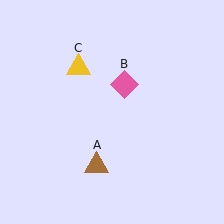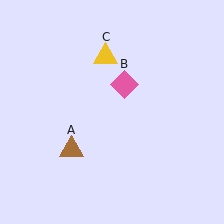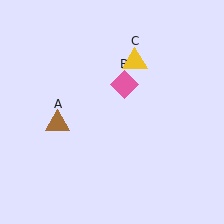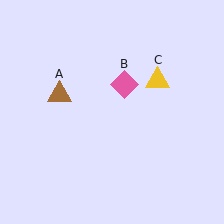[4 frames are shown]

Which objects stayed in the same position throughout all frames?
Pink diamond (object B) remained stationary.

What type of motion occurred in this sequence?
The brown triangle (object A), yellow triangle (object C) rotated clockwise around the center of the scene.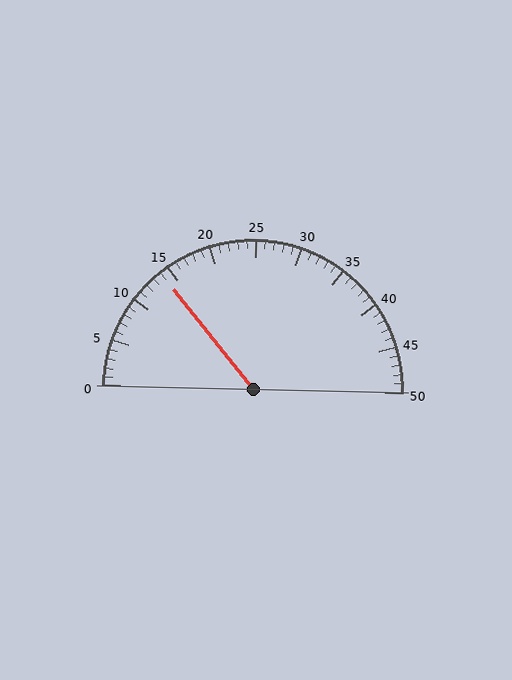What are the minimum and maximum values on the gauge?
The gauge ranges from 0 to 50.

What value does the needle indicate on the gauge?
The needle indicates approximately 14.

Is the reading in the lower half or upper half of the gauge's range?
The reading is in the lower half of the range (0 to 50).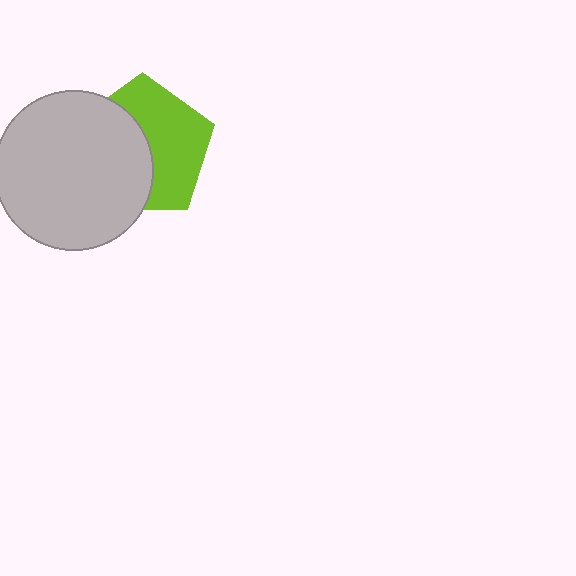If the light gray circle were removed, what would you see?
You would see the complete lime pentagon.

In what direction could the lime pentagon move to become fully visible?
The lime pentagon could move right. That would shift it out from behind the light gray circle entirely.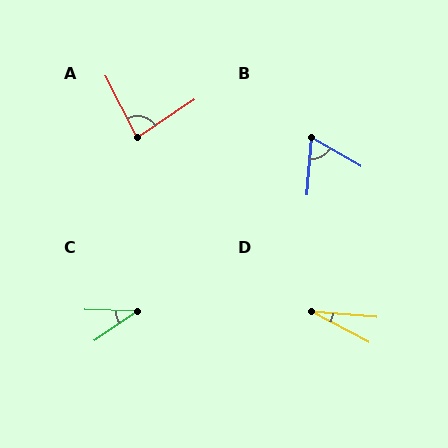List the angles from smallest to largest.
D (23°), C (36°), B (65°), A (84°).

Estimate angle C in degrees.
Approximately 36 degrees.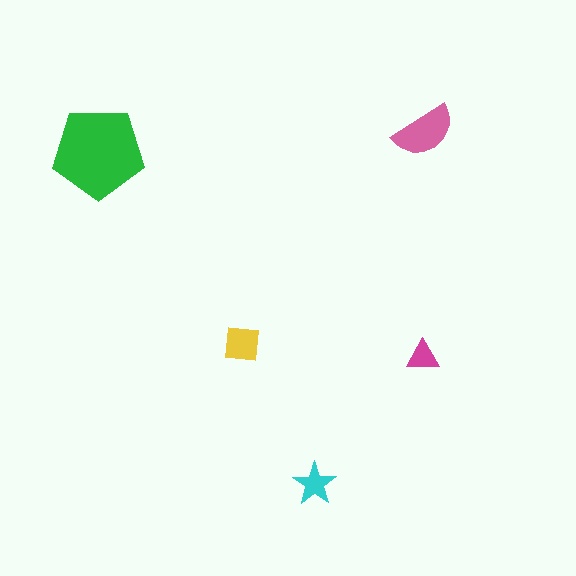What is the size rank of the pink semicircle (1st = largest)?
2nd.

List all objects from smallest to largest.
The magenta triangle, the cyan star, the yellow square, the pink semicircle, the green pentagon.